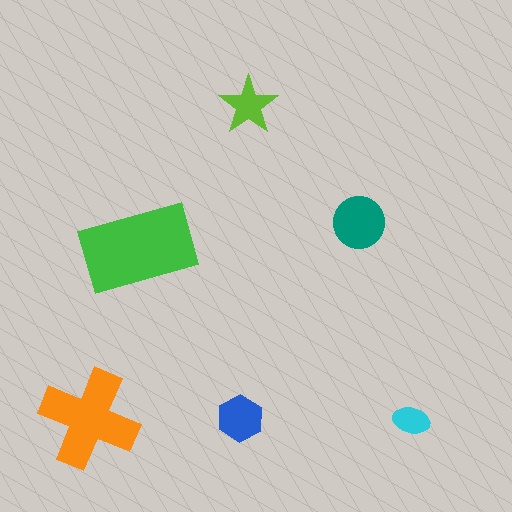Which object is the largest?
The green rectangle.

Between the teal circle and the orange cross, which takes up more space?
The orange cross.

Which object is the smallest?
The cyan ellipse.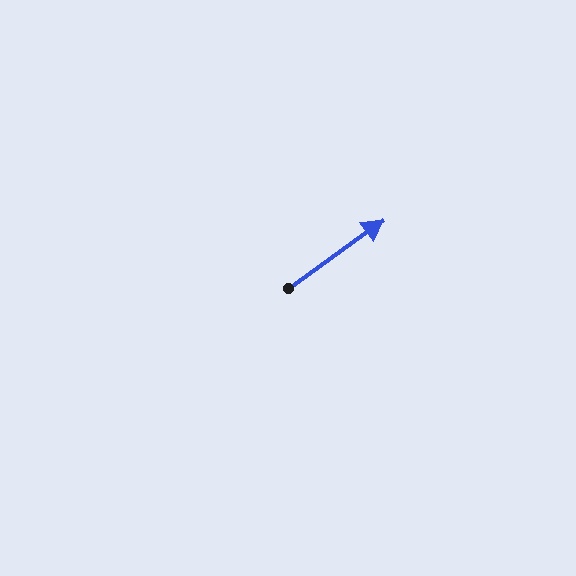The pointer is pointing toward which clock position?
Roughly 2 o'clock.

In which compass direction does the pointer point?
Northeast.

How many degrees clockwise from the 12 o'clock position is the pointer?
Approximately 54 degrees.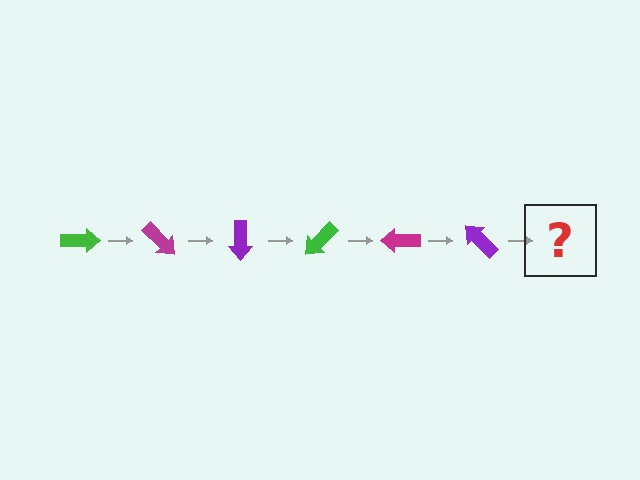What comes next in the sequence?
The next element should be a green arrow, rotated 270 degrees from the start.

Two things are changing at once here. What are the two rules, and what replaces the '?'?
The two rules are that it rotates 45 degrees each step and the color cycles through green, magenta, and purple. The '?' should be a green arrow, rotated 270 degrees from the start.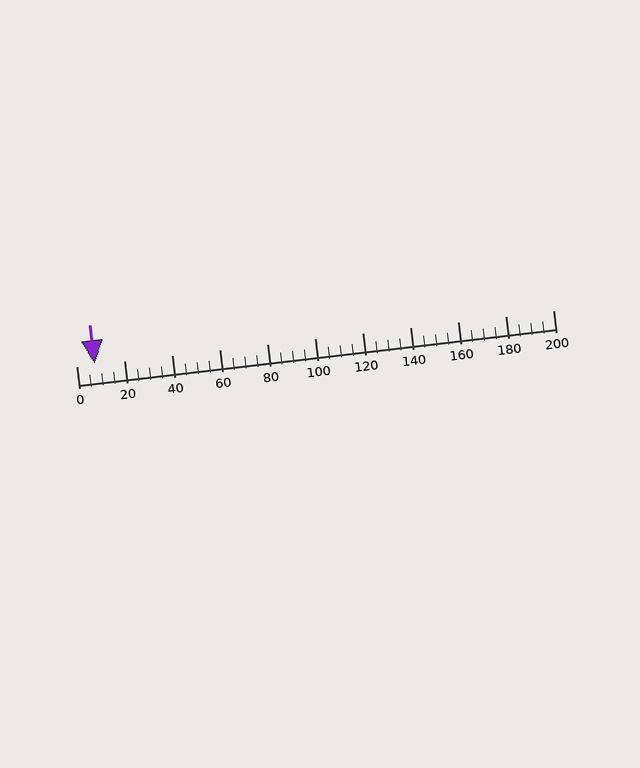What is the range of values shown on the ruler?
The ruler shows values from 0 to 200.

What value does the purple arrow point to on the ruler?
The purple arrow points to approximately 8.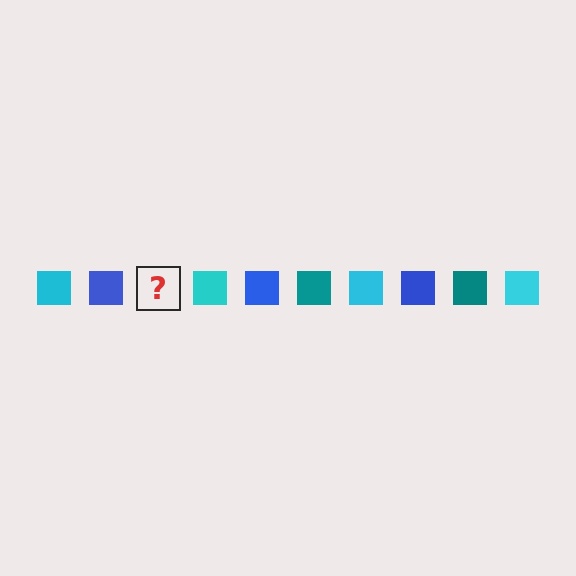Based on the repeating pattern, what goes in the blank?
The blank should be a teal square.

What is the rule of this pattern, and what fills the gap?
The rule is that the pattern cycles through cyan, blue, teal squares. The gap should be filled with a teal square.